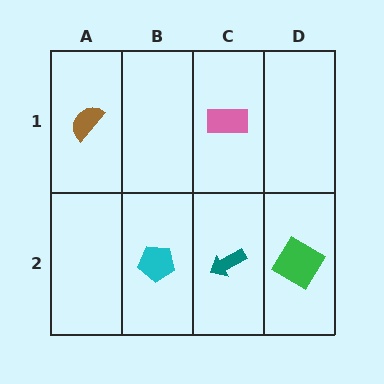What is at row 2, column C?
A teal arrow.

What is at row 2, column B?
A cyan pentagon.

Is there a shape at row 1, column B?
No, that cell is empty.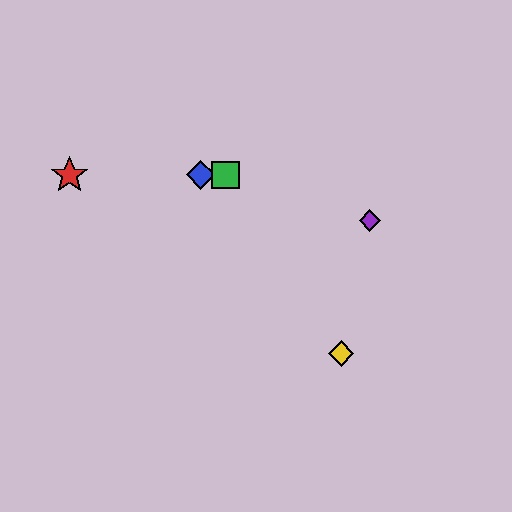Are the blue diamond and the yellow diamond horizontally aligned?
No, the blue diamond is at y≈175 and the yellow diamond is at y≈354.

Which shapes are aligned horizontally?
The red star, the blue diamond, the green square are aligned horizontally.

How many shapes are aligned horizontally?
3 shapes (the red star, the blue diamond, the green square) are aligned horizontally.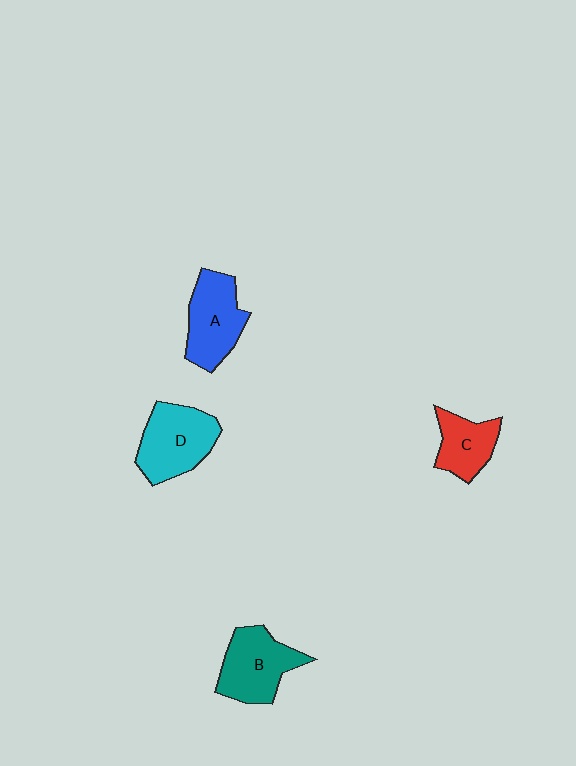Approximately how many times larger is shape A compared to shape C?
Approximately 1.4 times.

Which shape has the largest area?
Shape D (cyan).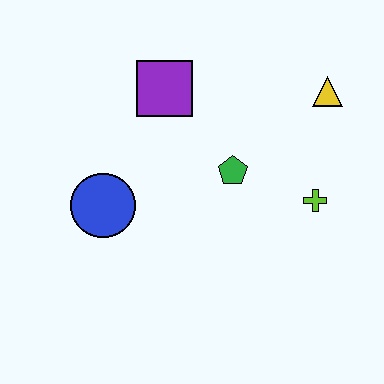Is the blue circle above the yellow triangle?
No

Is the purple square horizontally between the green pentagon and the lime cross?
No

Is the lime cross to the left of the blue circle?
No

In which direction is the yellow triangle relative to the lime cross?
The yellow triangle is above the lime cross.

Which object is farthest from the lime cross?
The blue circle is farthest from the lime cross.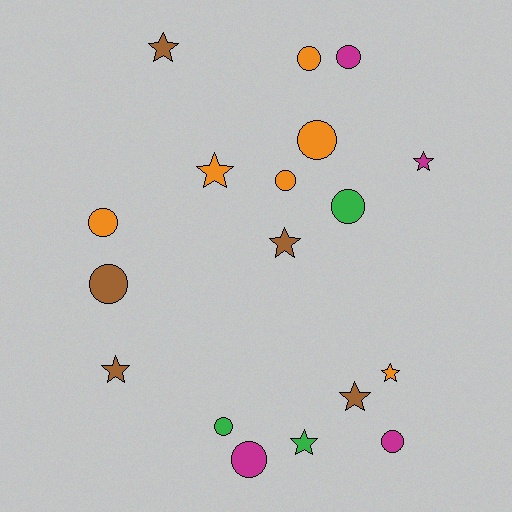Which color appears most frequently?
Orange, with 6 objects.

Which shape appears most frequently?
Circle, with 10 objects.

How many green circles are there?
There are 2 green circles.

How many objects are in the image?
There are 18 objects.